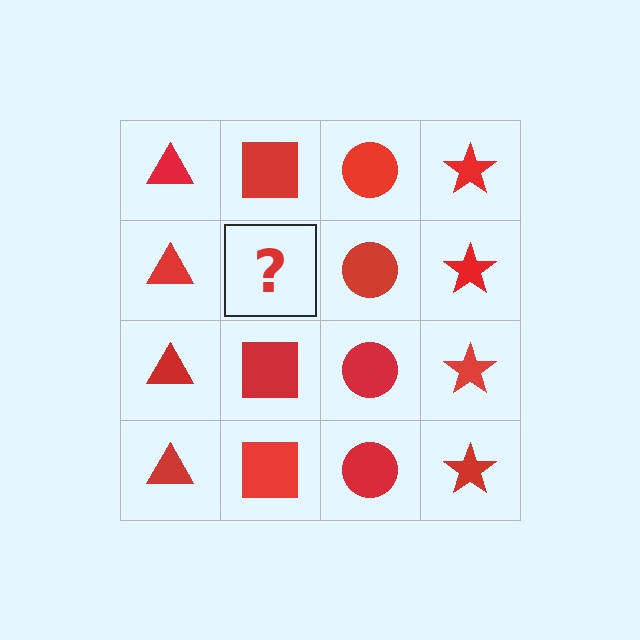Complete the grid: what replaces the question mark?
The question mark should be replaced with a red square.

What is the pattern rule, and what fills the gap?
The rule is that each column has a consistent shape. The gap should be filled with a red square.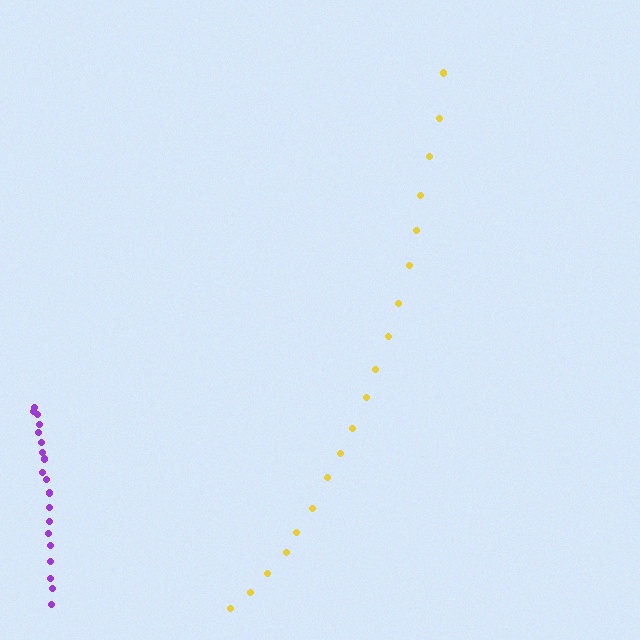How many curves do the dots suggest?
There are 2 distinct paths.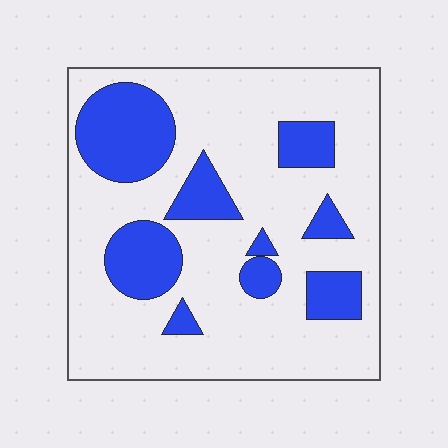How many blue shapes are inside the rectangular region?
9.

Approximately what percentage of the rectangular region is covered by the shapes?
Approximately 25%.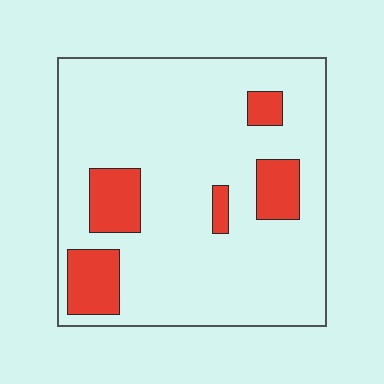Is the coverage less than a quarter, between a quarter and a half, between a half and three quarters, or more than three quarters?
Less than a quarter.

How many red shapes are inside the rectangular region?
5.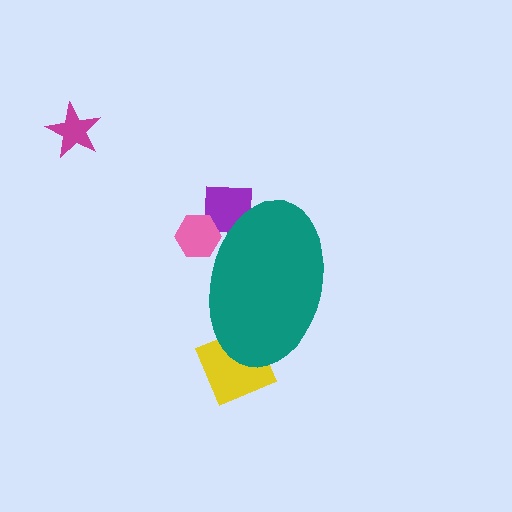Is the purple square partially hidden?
Yes, the purple square is partially hidden behind the teal ellipse.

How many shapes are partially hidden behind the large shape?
3 shapes are partially hidden.